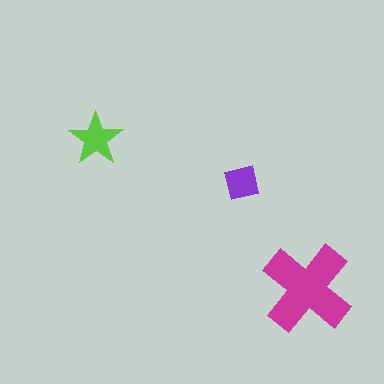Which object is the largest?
The magenta cross.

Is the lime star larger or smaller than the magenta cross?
Smaller.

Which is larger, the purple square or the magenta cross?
The magenta cross.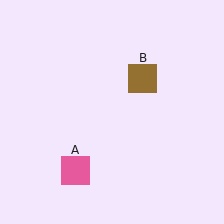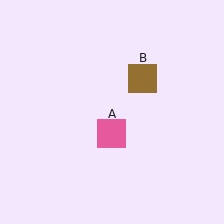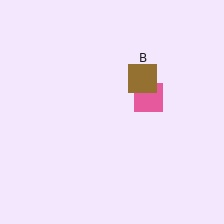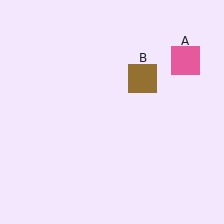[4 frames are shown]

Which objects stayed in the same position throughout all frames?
Brown square (object B) remained stationary.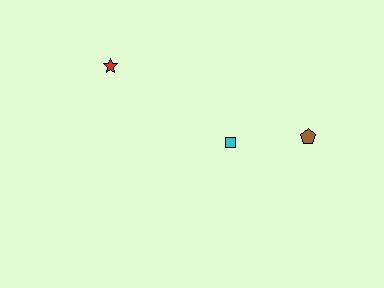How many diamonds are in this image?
There are no diamonds.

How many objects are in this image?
There are 3 objects.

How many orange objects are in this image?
There are no orange objects.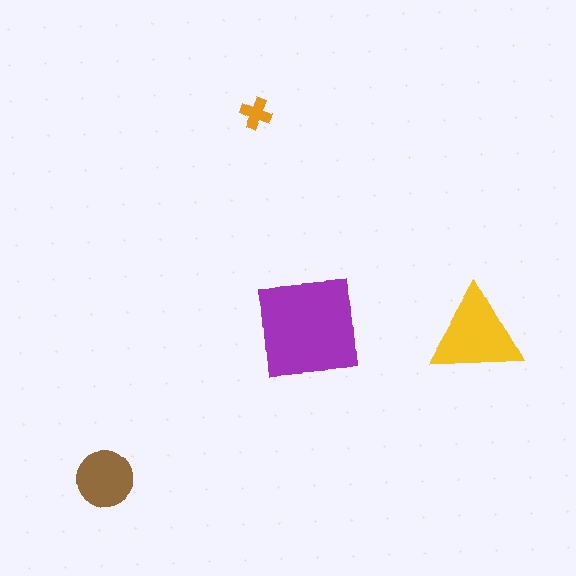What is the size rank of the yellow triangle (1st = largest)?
2nd.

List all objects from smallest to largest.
The orange cross, the brown circle, the yellow triangle, the purple square.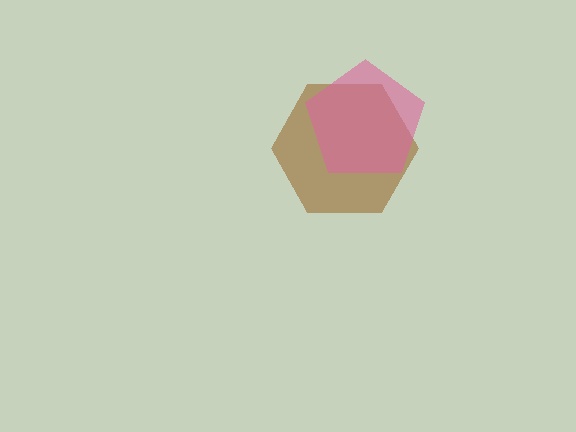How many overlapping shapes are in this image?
There are 2 overlapping shapes in the image.